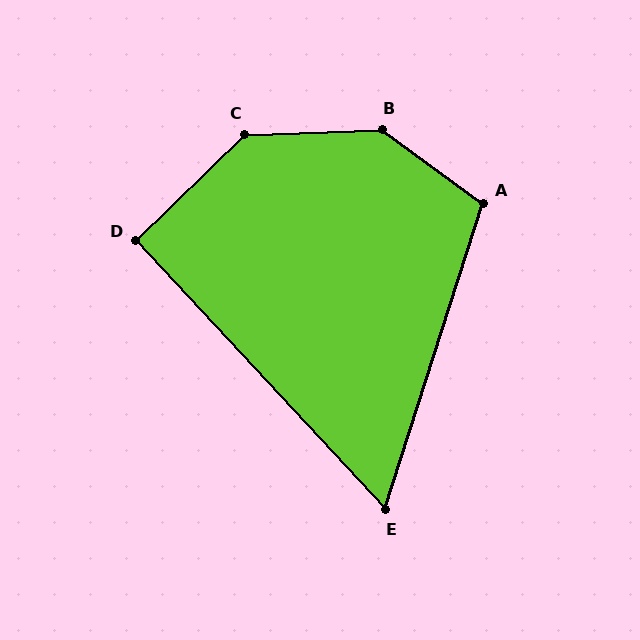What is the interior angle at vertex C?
Approximately 138 degrees (obtuse).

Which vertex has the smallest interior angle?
E, at approximately 61 degrees.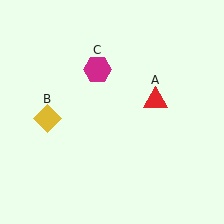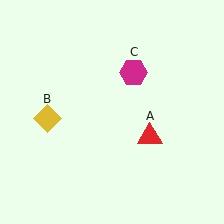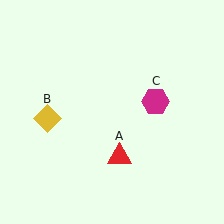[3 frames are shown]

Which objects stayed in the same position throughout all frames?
Yellow diamond (object B) remained stationary.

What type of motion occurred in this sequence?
The red triangle (object A), magenta hexagon (object C) rotated clockwise around the center of the scene.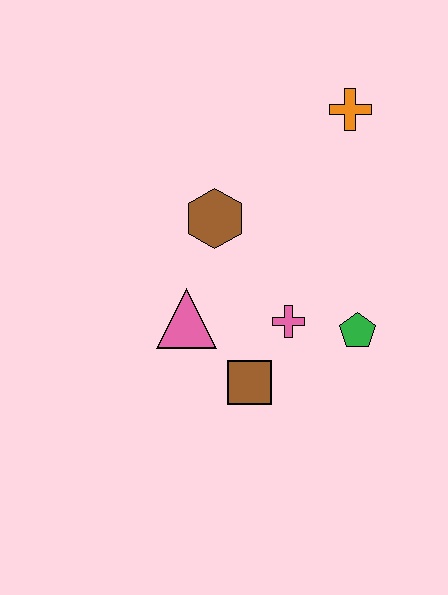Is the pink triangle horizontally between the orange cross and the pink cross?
No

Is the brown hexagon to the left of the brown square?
Yes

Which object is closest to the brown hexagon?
The pink triangle is closest to the brown hexagon.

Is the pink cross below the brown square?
No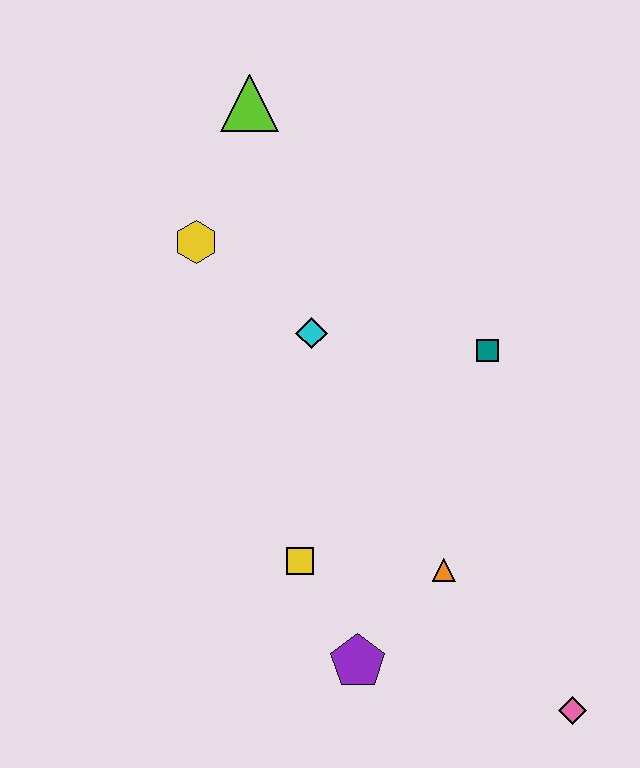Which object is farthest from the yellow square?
The lime triangle is farthest from the yellow square.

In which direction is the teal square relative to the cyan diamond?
The teal square is to the right of the cyan diamond.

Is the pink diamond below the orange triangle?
Yes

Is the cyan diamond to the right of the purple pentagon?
No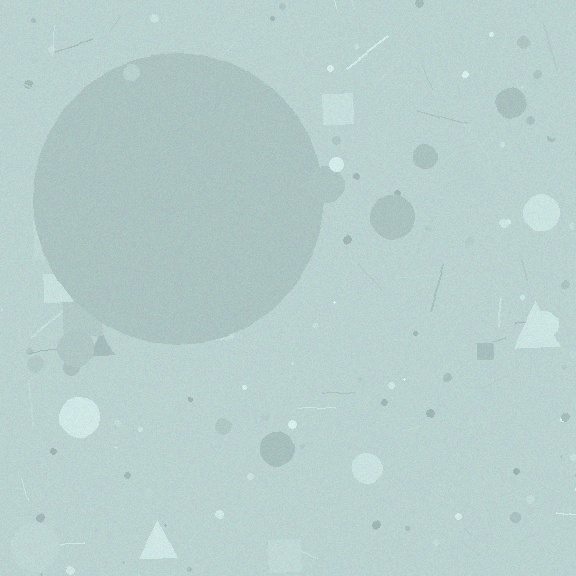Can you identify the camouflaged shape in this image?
The camouflaged shape is a circle.